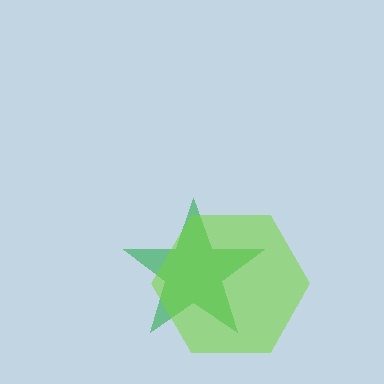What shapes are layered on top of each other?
The layered shapes are: a green star, a lime hexagon.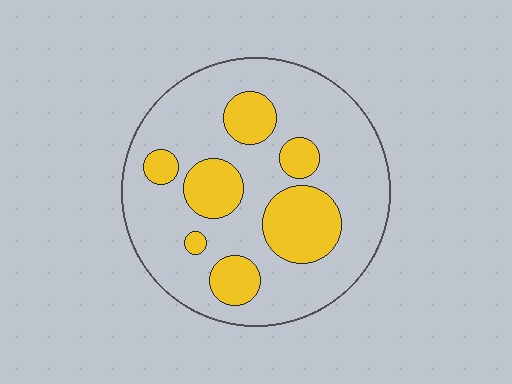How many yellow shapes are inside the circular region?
7.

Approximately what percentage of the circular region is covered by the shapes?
Approximately 25%.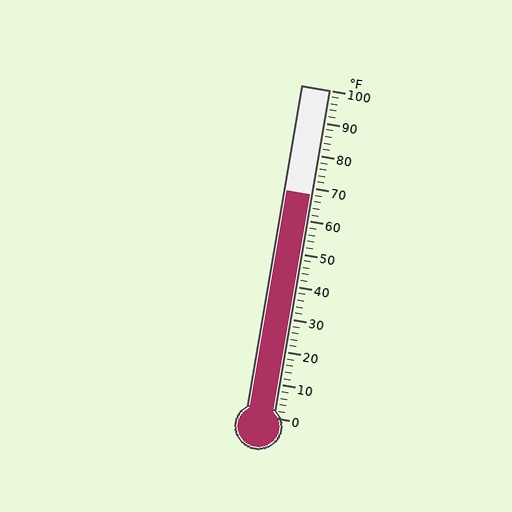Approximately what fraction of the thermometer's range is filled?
The thermometer is filled to approximately 70% of its range.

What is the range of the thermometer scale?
The thermometer scale ranges from 0°F to 100°F.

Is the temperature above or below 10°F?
The temperature is above 10°F.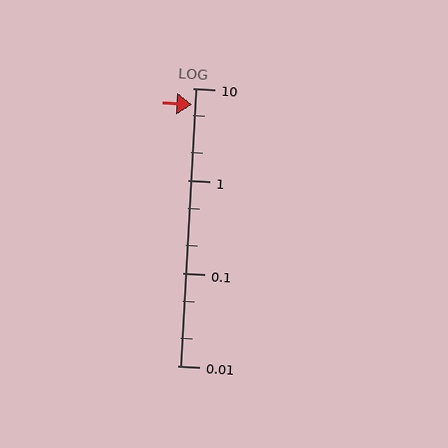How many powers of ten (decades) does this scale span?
The scale spans 3 decades, from 0.01 to 10.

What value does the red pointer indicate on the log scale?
The pointer indicates approximately 6.6.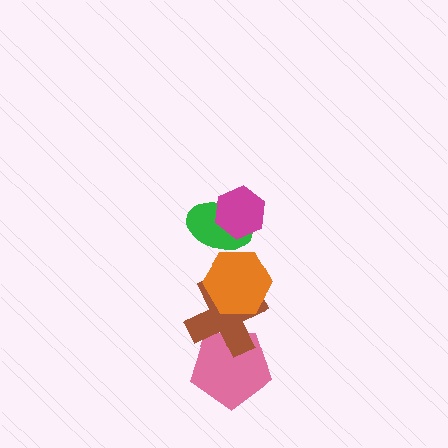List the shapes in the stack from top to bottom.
From top to bottom: the magenta hexagon, the green ellipse, the orange hexagon, the brown cross, the pink pentagon.